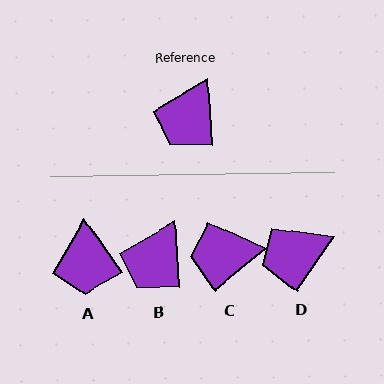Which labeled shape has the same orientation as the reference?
B.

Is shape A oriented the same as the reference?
No, it is off by about 31 degrees.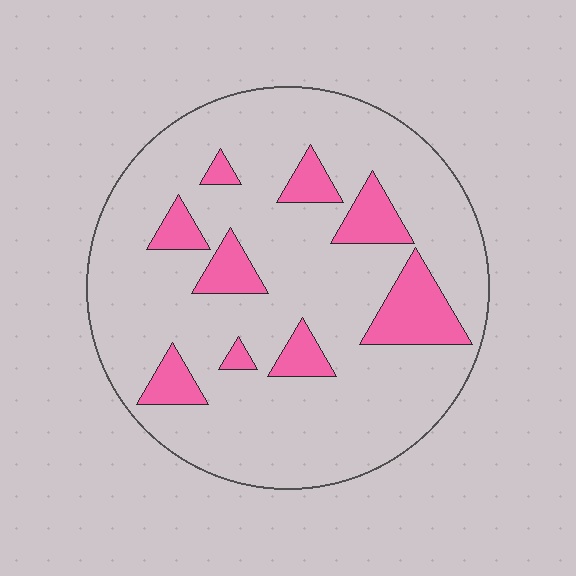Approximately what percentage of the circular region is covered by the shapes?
Approximately 15%.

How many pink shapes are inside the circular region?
9.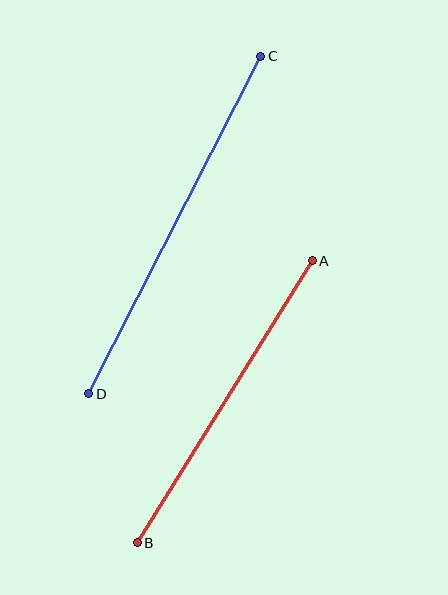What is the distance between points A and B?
The distance is approximately 332 pixels.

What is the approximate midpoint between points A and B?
The midpoint is at approximately (225, 402) pixels.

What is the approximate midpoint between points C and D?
The midpoint is at approximately (175, 225) pixels.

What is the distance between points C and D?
The distance is approximately 379 pixels.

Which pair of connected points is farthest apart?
Points C and D are farthest apart.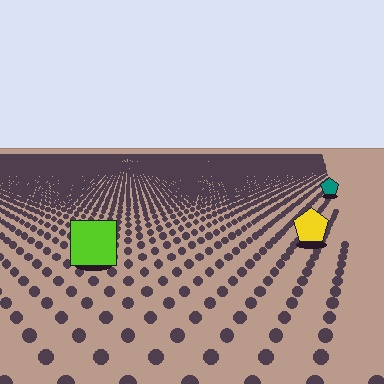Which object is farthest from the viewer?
The teal pentagon is farthest from the viewer. It appears smaller and the ground texture around it is denser.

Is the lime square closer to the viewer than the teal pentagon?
Yes. The lime square is closer — you can tell from the texture gradient: the ground texture is coarser near it.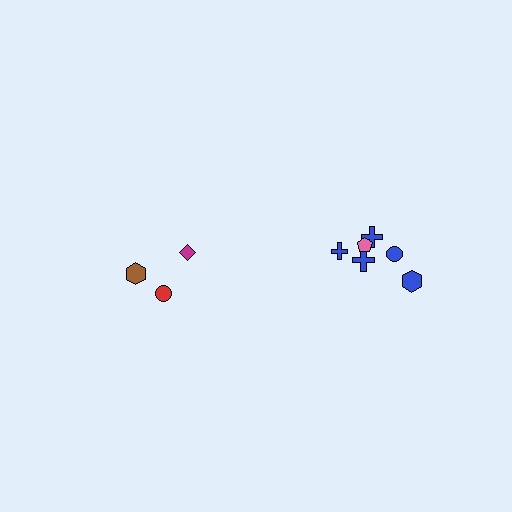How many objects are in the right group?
There are 6 objects.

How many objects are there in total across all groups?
There are 9 objects.